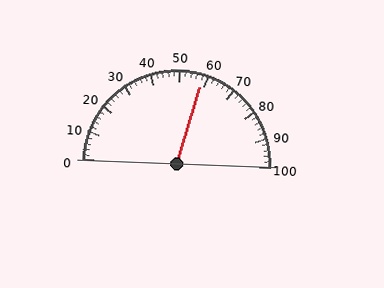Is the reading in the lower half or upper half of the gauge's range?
The reading is in the upper half of the range (0 to 100).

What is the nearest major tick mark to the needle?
The nearest major tick mark is 60.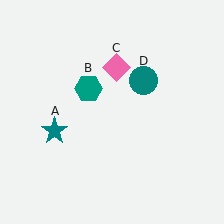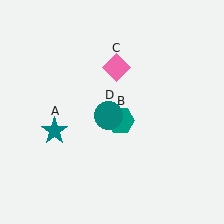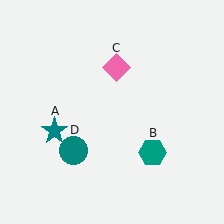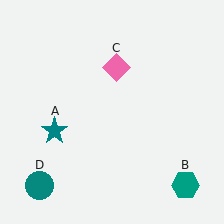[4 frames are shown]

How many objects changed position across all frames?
2 objects changed position: teal hexagon (object B), teal circle (object D).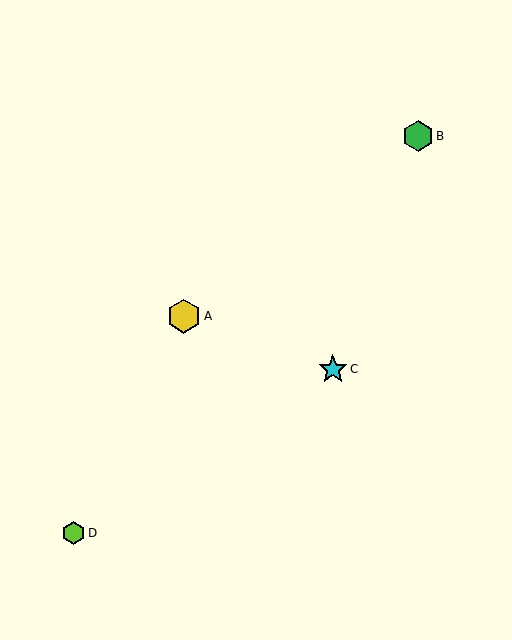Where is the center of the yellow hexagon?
The center of the yellow hexagon is at (184, 316).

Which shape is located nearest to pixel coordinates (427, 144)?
The green hexagon (labeled B) at (418, 136) is nearest to that location.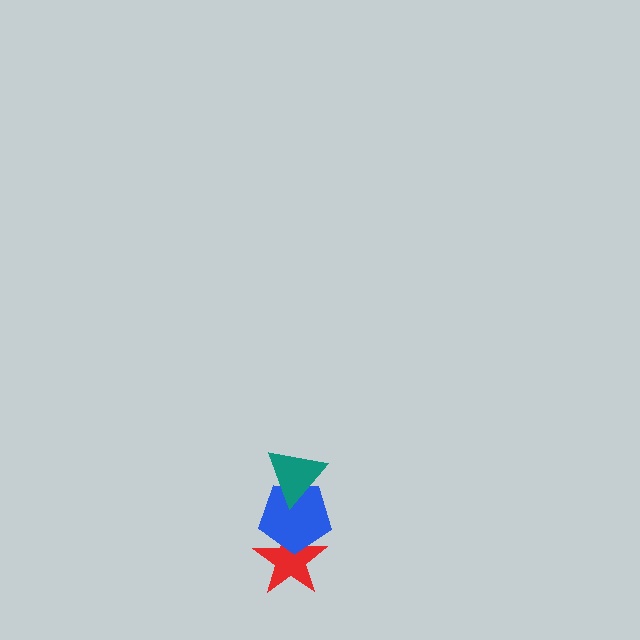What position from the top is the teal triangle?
The teal triangle is 1st from the top.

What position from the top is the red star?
The red star is 3rd from the top.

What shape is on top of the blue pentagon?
The teal triangle is on top of the blue pentagon.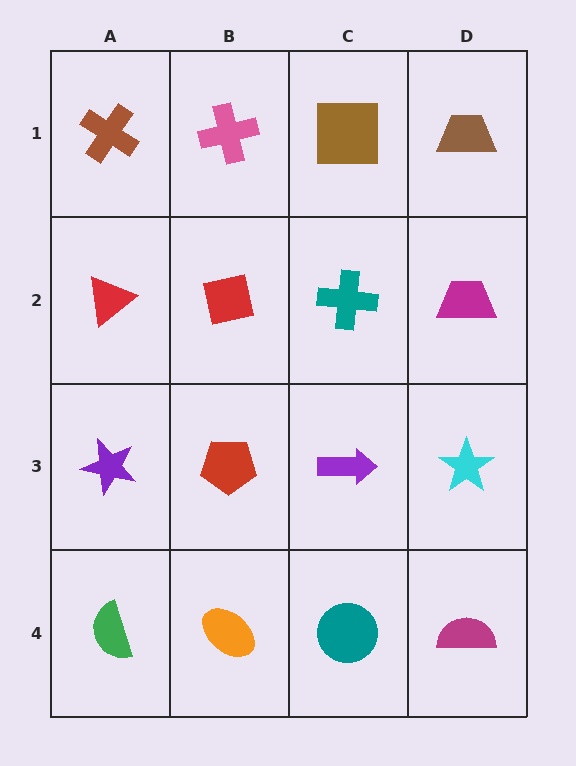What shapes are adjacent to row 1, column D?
A magenta trapezoid (row 2, column D), a brown square (row 1, column C).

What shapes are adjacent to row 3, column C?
A teal cross (row 2, column C), a teal circle (row 4, column C), a red pentagon (row 3, column B), a cyan star (row 3, column D).